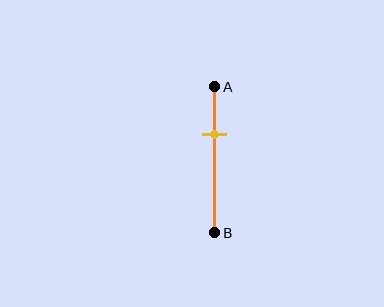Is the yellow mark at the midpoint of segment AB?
No, the mark is at about 35% from A, not at the 50% midpoint.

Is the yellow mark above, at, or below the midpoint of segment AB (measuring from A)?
The yellow mark is above the midpoint of segment AB.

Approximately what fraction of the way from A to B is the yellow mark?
The yellow mark is approximately 35% of the way from A to B.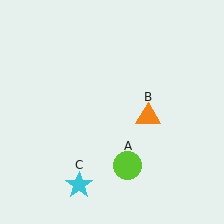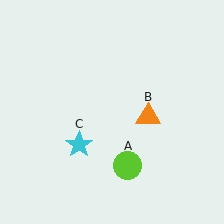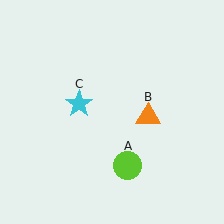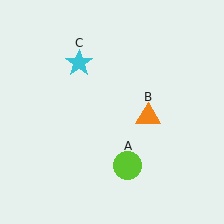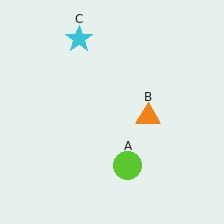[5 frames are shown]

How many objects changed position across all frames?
1 object changed position: cyan star (object C).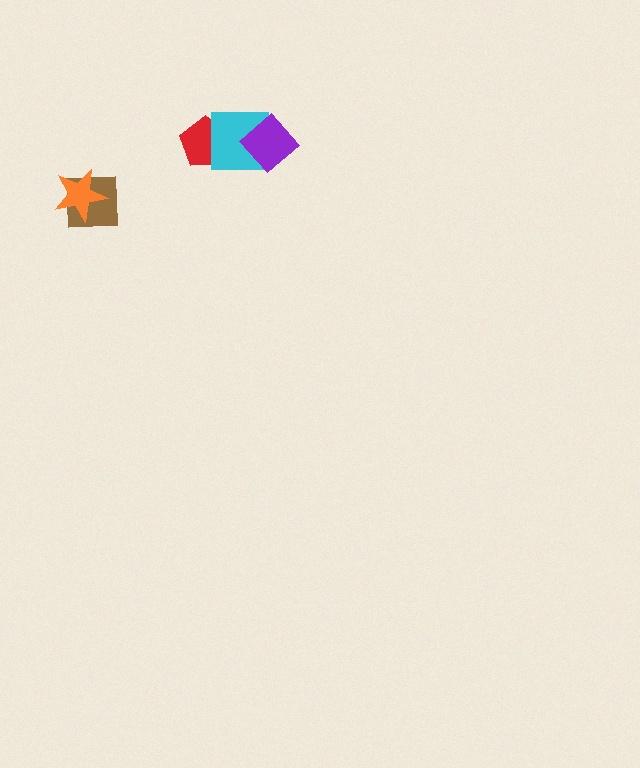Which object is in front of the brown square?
The orange star is in front of the brown square.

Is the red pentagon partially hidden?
Yes, it is partially covered by another shape.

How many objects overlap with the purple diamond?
1 object overlaps with the purple diamond.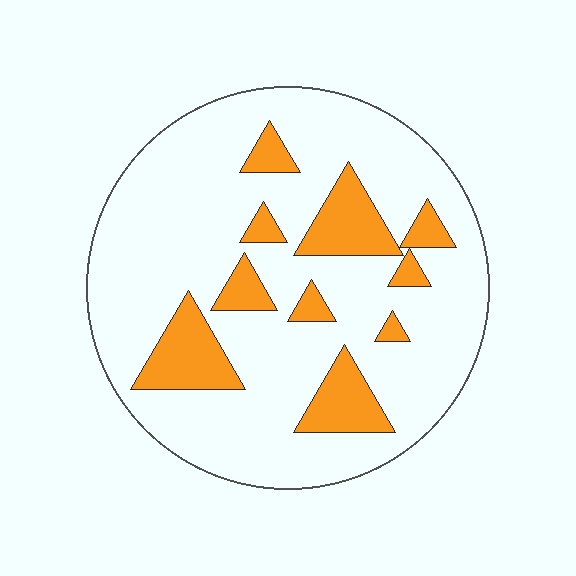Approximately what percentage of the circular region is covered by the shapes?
Approximately 20%.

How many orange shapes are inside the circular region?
10.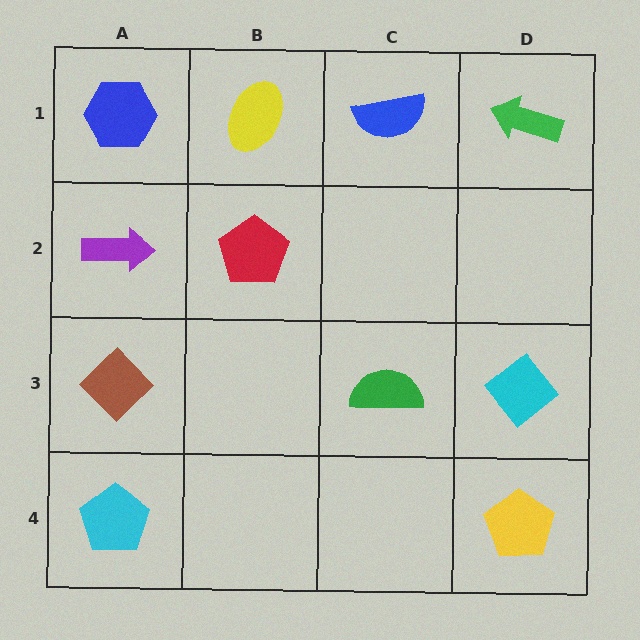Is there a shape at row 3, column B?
No, that cell is empty.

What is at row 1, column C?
A blue semicircle.